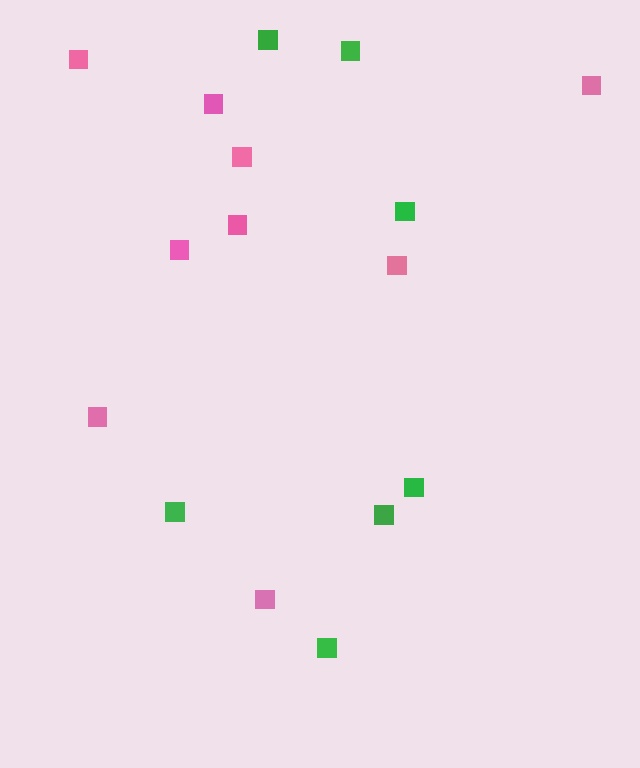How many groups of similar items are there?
There are 2 groups: one group of green squares (7) and one group of pink squares (9).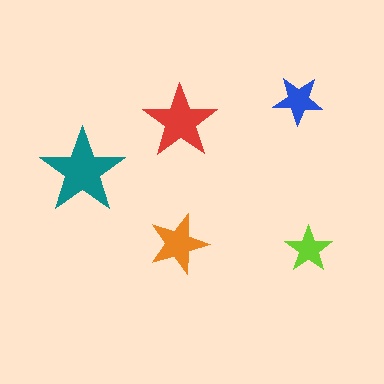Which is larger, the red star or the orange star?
The red one.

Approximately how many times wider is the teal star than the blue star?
About 1.5 times wider.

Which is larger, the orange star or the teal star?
The teal one.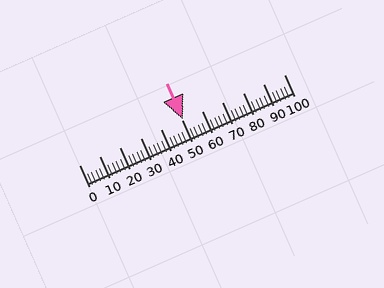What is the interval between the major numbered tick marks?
The major tick marks are spaced 10 units apart.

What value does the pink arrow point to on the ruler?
The pink arrow points to approximately 51.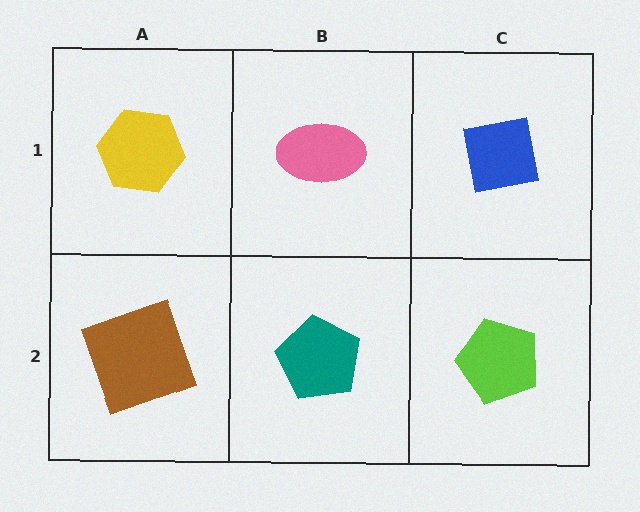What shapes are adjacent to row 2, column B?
A pink ellipse (row 1, column B), a brown square (row 2, column A), a lime pentagon (row 2, column C).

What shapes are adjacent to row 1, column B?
A teal pentagon (row 2, column B), a yellow hexagon (row 1, column A), a blue square (row 1, column C).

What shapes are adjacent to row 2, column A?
A yellow hexagon (row 1, column A), a teal pentagon (row 2, column B).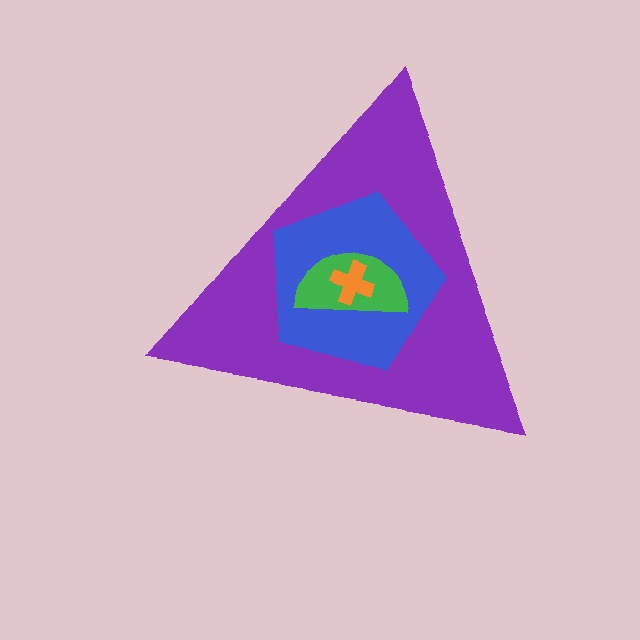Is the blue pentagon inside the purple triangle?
Yes.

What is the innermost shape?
The orange cross.